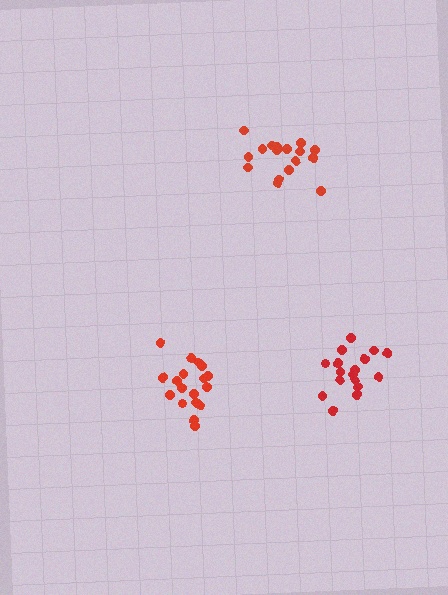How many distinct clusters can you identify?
There are 3 distinct clusters.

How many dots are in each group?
Group 1: 19 dots, Group 2: 17 dots, Group 3: 17 dots (53 total).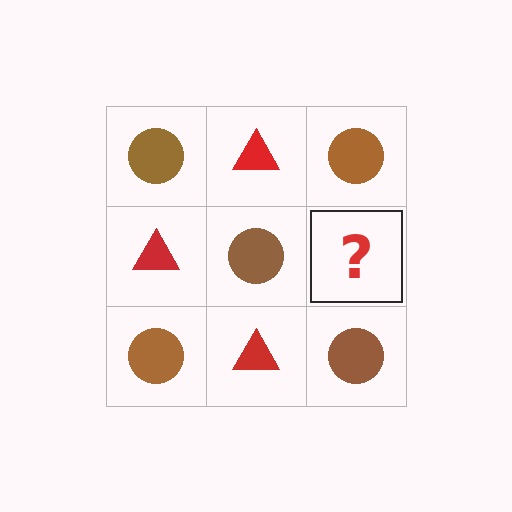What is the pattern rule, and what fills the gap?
The rule is that it alternates brown circle and red triangle in a checkerboard pattern. The gap should be filled with a red triangle.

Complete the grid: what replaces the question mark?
The question mark should be replaced with a red triangle.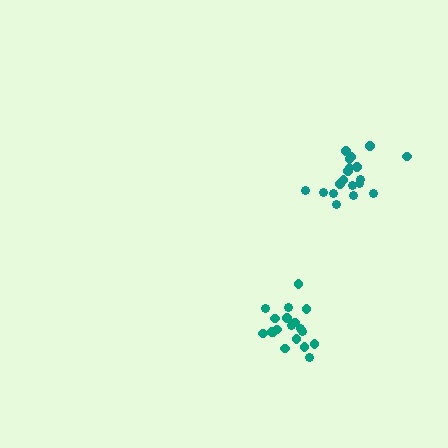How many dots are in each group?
Group 1: 19 dots, Group 2: 19 dots (38 total).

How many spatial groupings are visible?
There are 2 spatial groupings.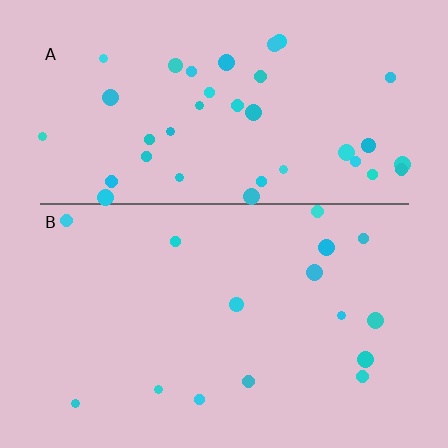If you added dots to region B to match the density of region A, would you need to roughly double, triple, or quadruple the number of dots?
Approximately double.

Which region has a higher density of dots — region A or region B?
A (the top).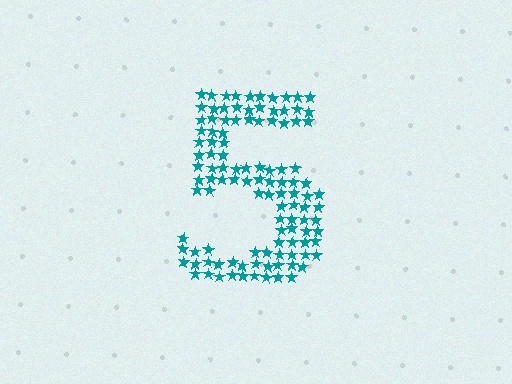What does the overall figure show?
The overall figure shows the digit 5.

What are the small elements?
The small elements are stars.